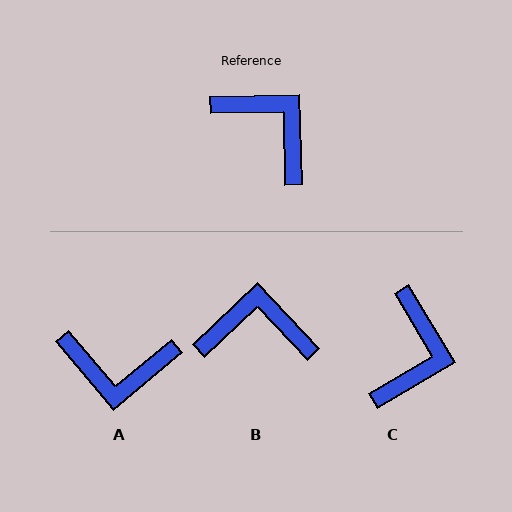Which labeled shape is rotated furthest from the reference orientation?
A, about 141 degrees away.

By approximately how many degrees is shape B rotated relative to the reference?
Approximately 42 degrees counter-clockwise.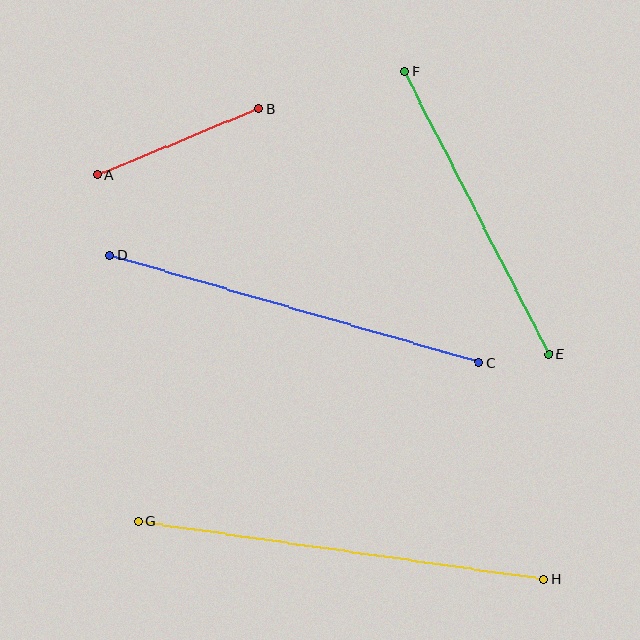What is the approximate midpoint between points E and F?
The midpoint is at approximately (477, 213) pixels.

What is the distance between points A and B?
The distance is approximately 175 pixels.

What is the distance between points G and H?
The distance is approximately 410 pixels.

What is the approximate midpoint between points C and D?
The midpoint is at approximately (294, 309) pixels.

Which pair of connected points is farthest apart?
Points G and H are farthest apart.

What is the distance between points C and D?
The distance is approximately 385 pixels.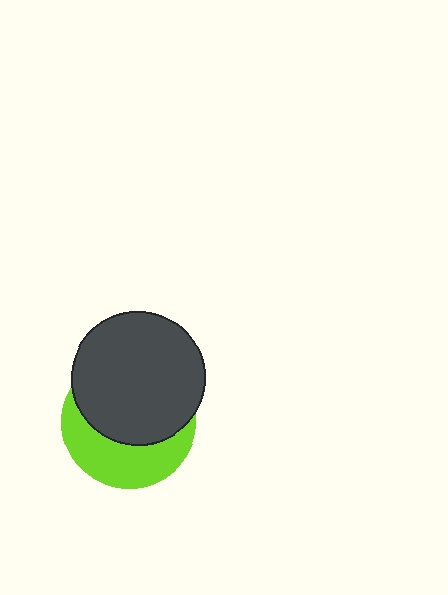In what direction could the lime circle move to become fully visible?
The lime circle could move down. That would shift it out from behind the dark gray circle entirely.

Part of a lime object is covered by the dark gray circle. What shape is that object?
It is a circle.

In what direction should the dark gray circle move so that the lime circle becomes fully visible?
The dark gray circle should move up. That is the shortest direction to clear the overlap and leave the lime circle fully visible.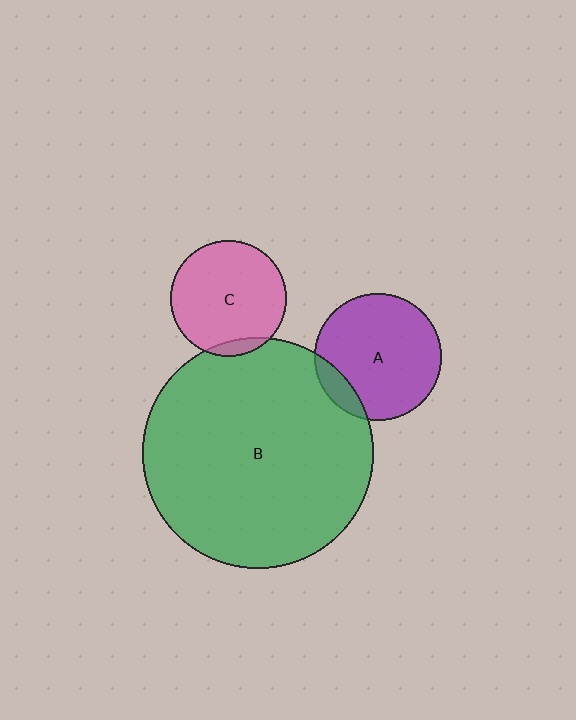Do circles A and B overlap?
Yes.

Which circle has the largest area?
Circle B (green).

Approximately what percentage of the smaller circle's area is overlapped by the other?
Approximately 10%.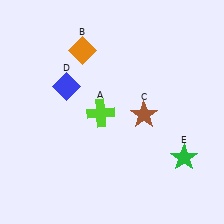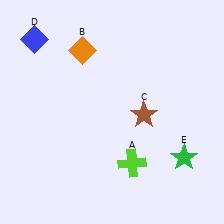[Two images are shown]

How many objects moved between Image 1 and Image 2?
2 objects moved between the two images.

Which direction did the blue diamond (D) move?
The blue diamond (D) moved up.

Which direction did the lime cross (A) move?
The lime cross (A) moved down.